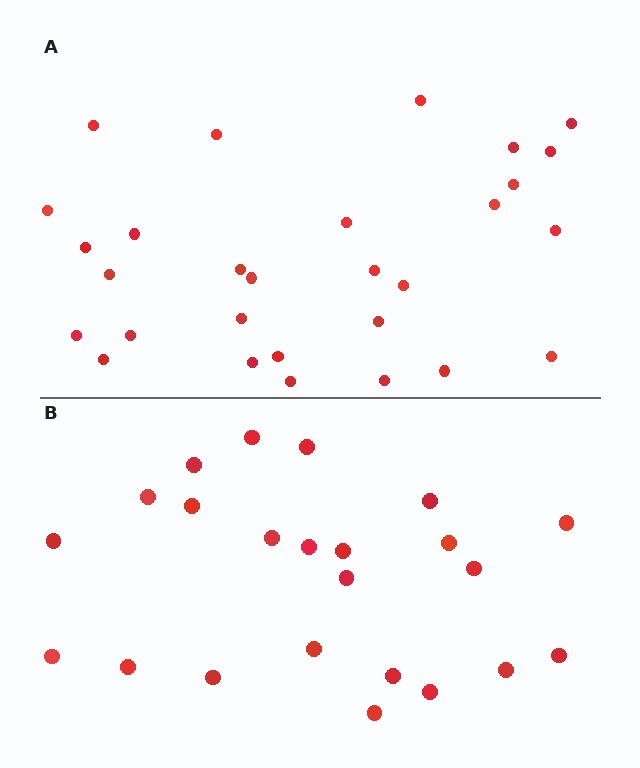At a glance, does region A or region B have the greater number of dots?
Region A (the top region) has more dots.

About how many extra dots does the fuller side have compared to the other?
Region A has about 6 more dots than region B.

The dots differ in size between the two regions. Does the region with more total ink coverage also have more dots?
No. Region B has more total ink coverage because its dots are larger, but region A actually contains more individual dots. Total area can be misleading — the number of items is what matters here.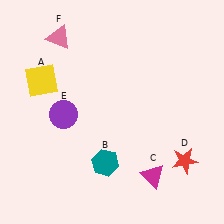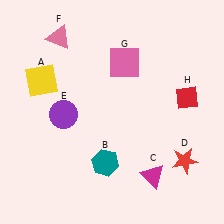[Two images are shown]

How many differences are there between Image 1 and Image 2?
There are 2 differences between the two images.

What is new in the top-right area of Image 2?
A pink square (G) was added in the top-right area of Image 2.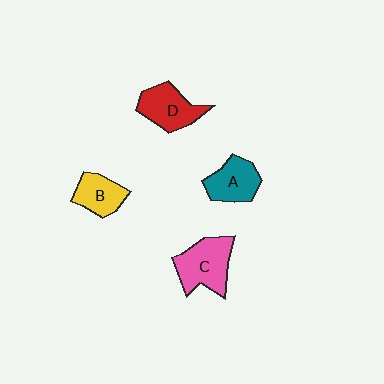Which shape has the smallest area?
Shape B (yellow).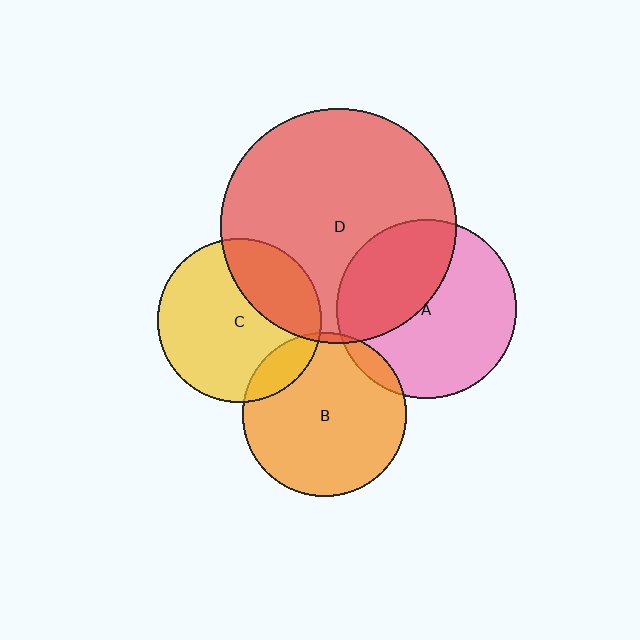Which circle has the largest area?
Circle D (red).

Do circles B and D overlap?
Yes.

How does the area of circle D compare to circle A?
Approximately 1.7 times.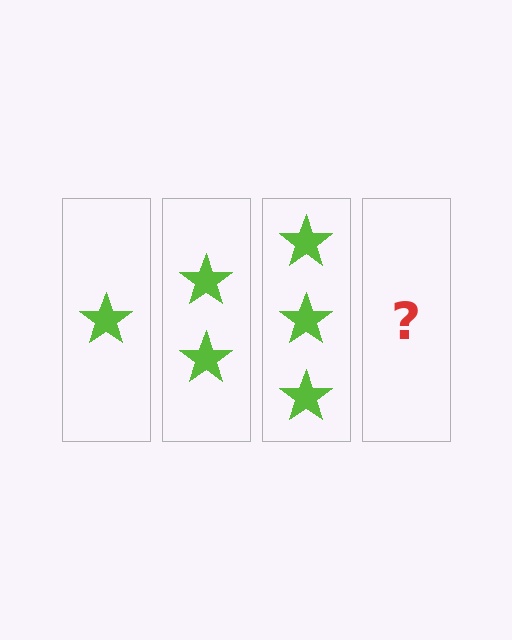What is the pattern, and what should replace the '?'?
The pattern is that each step adds one more star. The '?' should be 4 stars.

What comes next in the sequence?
The next element should be 4 stars.